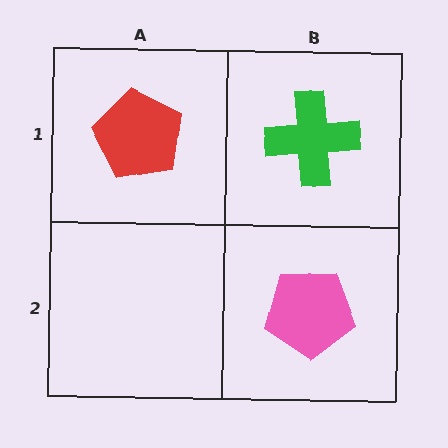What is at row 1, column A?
A red pentagon.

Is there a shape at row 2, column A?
No, that cell is empty.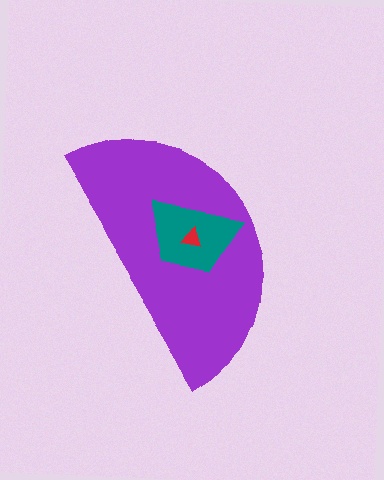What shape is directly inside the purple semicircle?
The teal trapezoid.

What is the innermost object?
The red triangle.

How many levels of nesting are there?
3.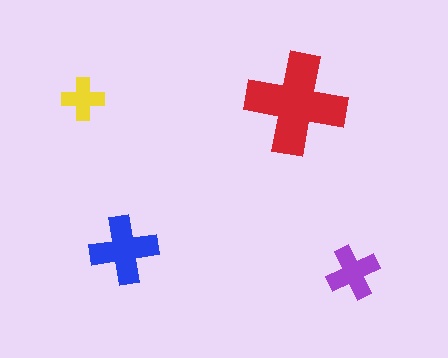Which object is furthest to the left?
The yellow cross is leftmost.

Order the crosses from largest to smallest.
the red one, the blue one, the purple one, the yellow one.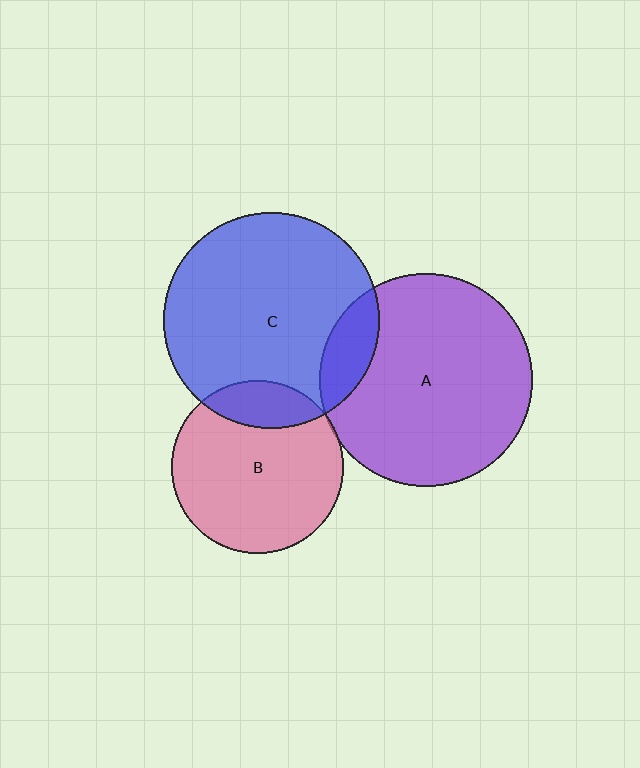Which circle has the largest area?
Circle C (blue).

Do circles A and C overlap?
Yes.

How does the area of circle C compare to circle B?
Approximately 1.6 times.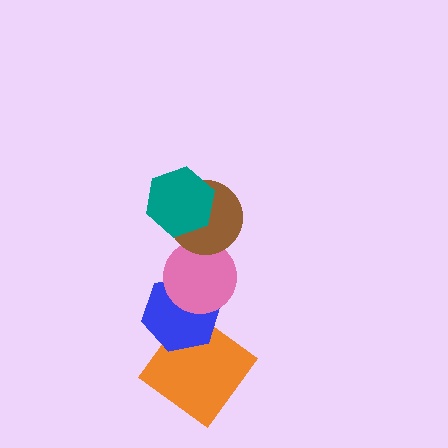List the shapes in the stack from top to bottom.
From top to bottom: the teal hexagon, the brown circle, the pink circle, the blue hexagon, the orange diamond.